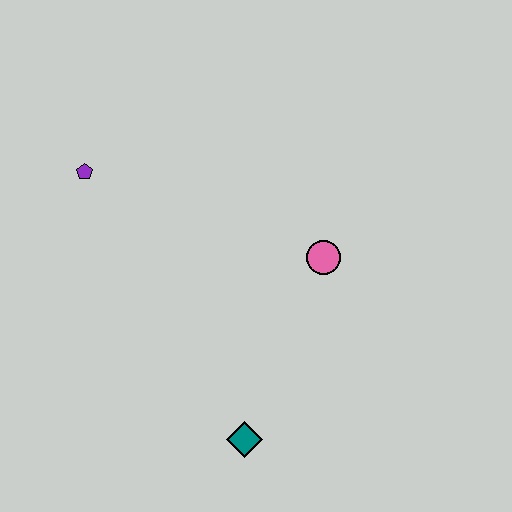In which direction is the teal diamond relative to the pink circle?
The teal diamond is below the pink circle.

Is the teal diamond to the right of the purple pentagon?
Yes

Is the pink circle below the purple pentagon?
Yes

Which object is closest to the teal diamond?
The pink circle is closest to the teal diamond.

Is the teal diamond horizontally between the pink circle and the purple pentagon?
Yes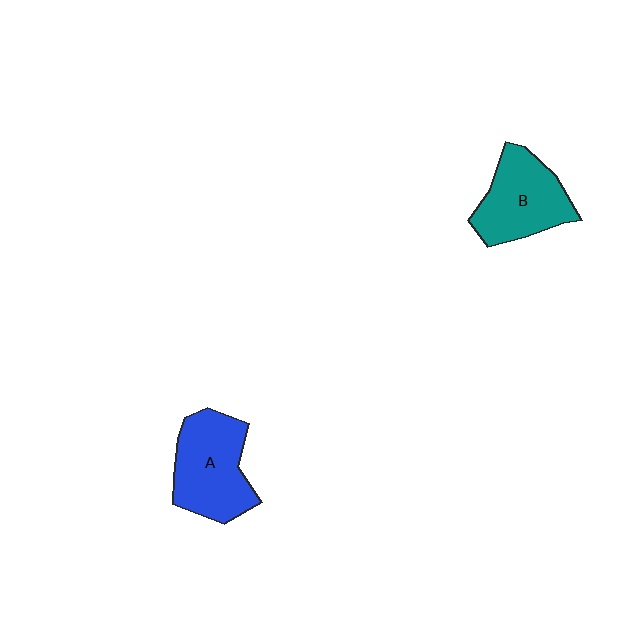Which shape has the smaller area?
Shape B (teal).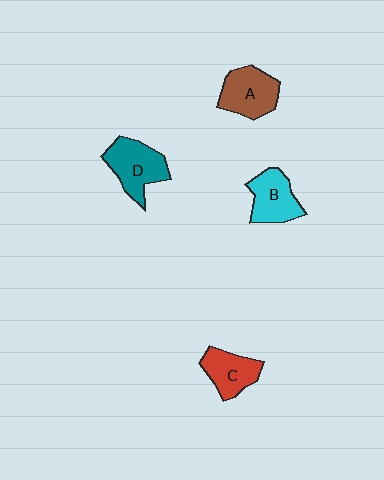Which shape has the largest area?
Shape D (teal).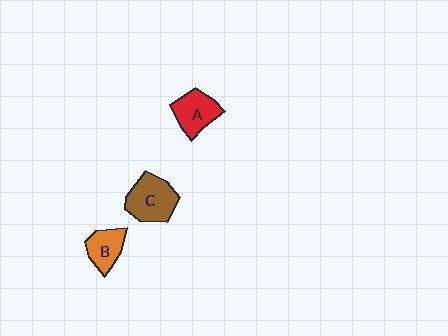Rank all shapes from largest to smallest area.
From largest to smallest: C (brown), A (red), B (orange).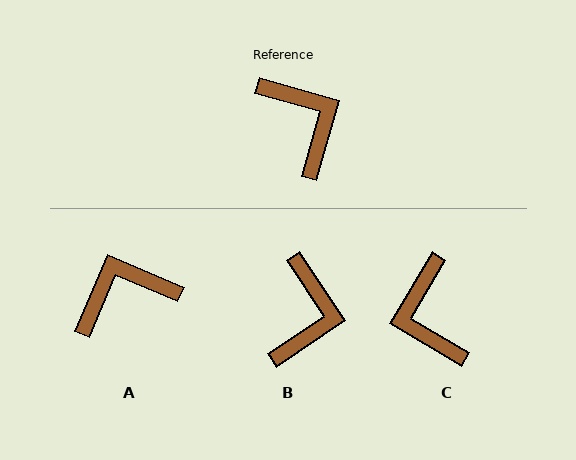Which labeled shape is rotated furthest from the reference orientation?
C, about 165 degrees away.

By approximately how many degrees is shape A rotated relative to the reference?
Approximately 83 degrees counter-clockwise.